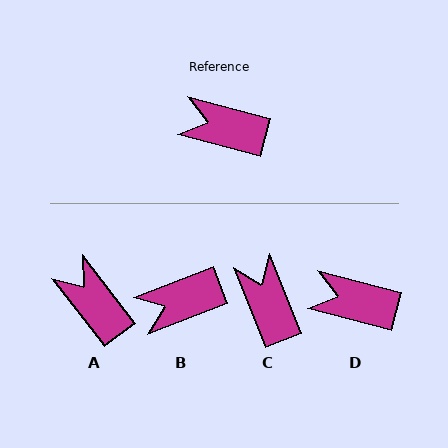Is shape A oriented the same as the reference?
No, it is off by about 38 degrees.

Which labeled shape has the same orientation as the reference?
D.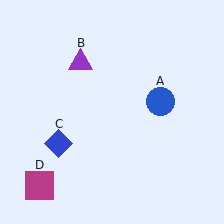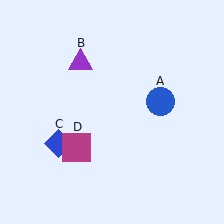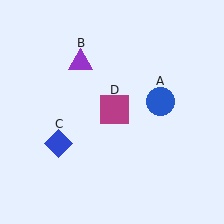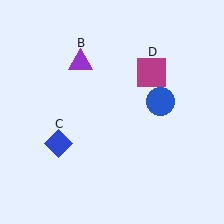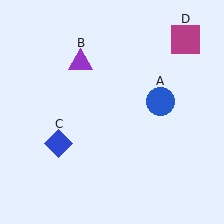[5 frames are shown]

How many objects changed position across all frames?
1 object changed position: magenta square (object D).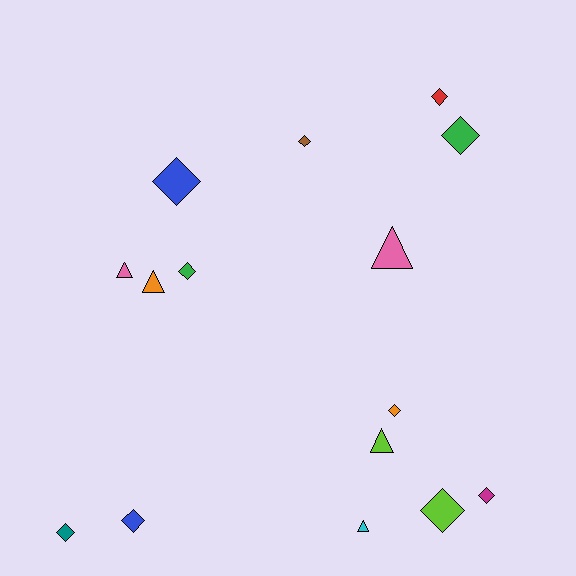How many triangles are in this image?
There are 5 triangles.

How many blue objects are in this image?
There are 2 blue objects.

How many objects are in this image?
There are 15 objects.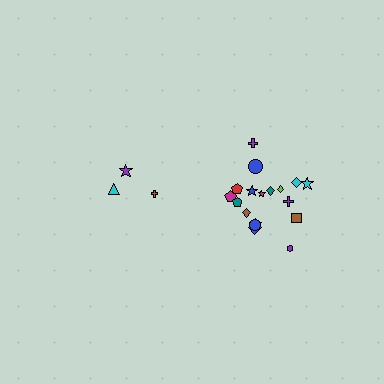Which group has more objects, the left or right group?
The right group.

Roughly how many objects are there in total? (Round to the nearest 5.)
Roughly 20 objects in total.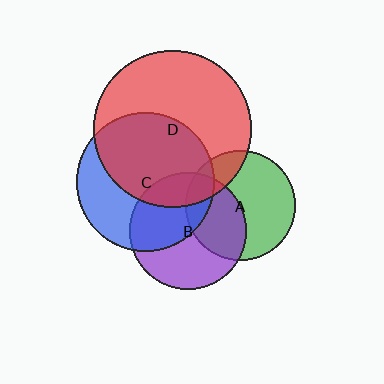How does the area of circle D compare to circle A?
Approximately 2.0 times.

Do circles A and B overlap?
Yes.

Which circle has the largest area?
Circle D (red).